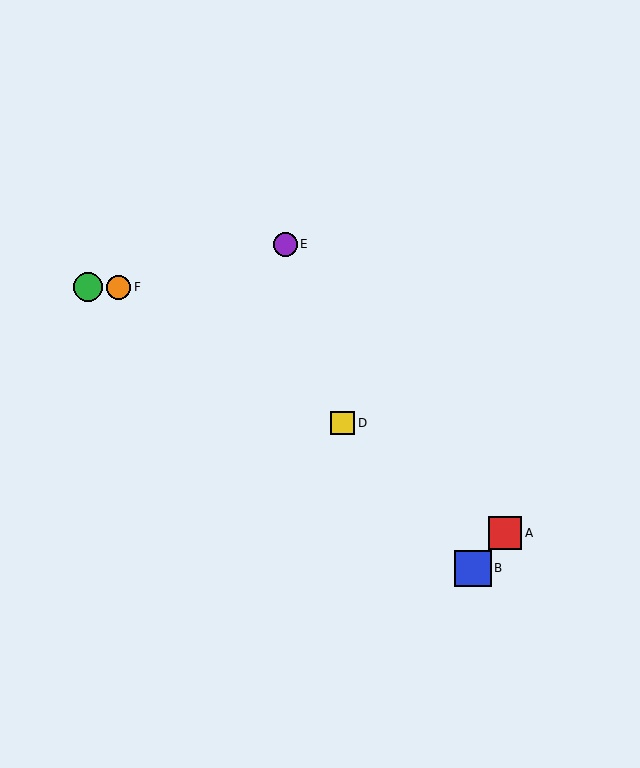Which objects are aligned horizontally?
Objects C, F are aligned horizontally.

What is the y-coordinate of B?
Object B is at y≈568.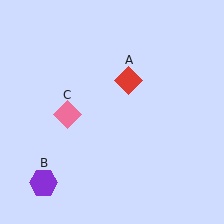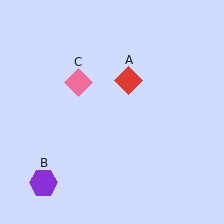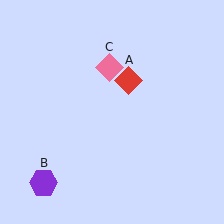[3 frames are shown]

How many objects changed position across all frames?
1 object changed position: pink diamond (object C).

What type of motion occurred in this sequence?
The pink diamond (object C) rotated clockwise around the center of the scene.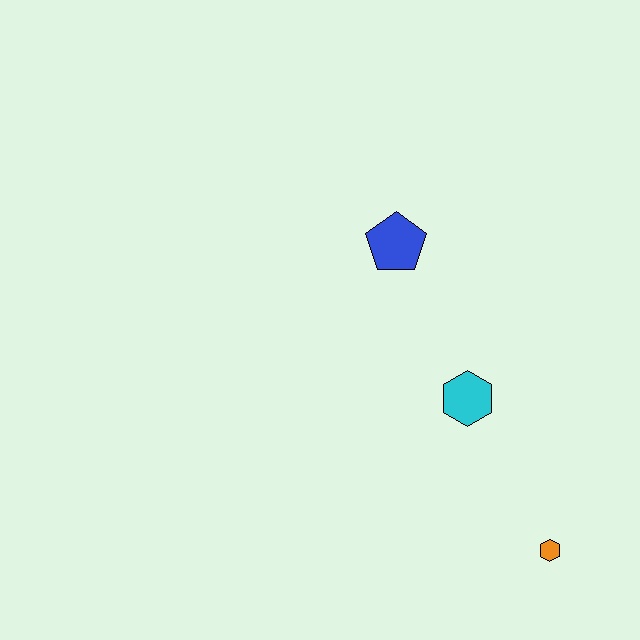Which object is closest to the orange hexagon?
The cyan hexagon is closest to the orange hexagon.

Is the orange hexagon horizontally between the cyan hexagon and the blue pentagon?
No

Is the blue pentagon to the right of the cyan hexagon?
No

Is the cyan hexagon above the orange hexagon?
Yes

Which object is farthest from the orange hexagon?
The blue pentagon is farthest from the orange hexagon.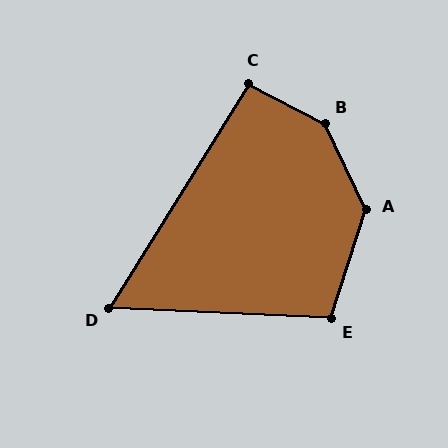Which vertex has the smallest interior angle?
D, at approximately 61 degrees.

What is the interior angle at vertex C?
Approximately 94 degrees (approximately right).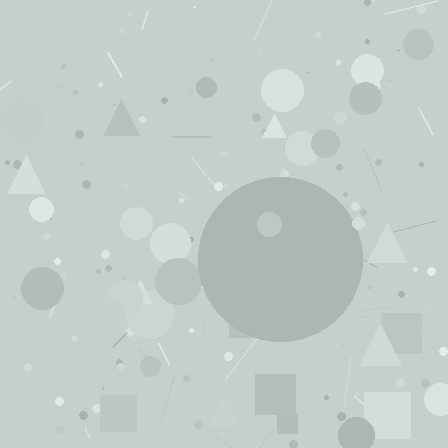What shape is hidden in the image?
A circle is hidden in the image.